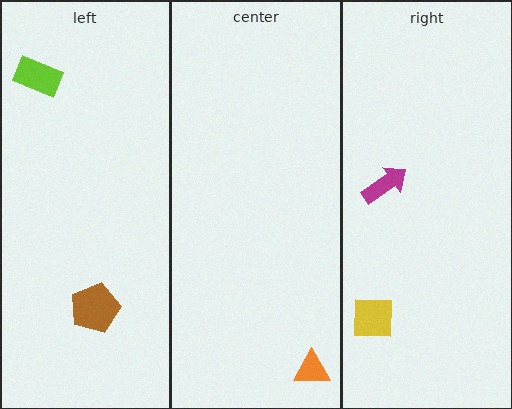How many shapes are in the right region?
2.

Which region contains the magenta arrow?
The right region.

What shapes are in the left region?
The lime rectangle, the brown pentagon.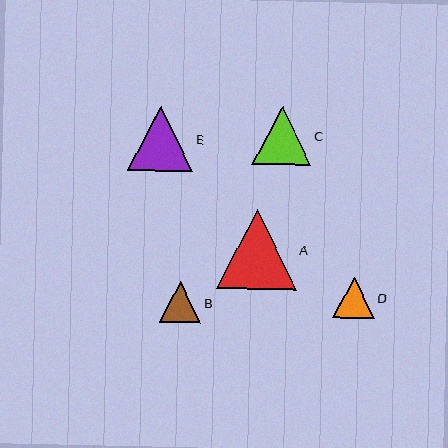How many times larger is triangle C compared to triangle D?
Triangle C is approximately 1.4 times the size of triangle D.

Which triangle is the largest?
Triangle A is the largest with a size of approximately 80 pixels.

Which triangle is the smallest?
Triangle D is the smallest with a size of approximately 41 pixels.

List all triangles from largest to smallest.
From largest to smallest: A, E, C, B, D.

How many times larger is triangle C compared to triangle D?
Triangle C is approximately 1.4 times the size of triangle D.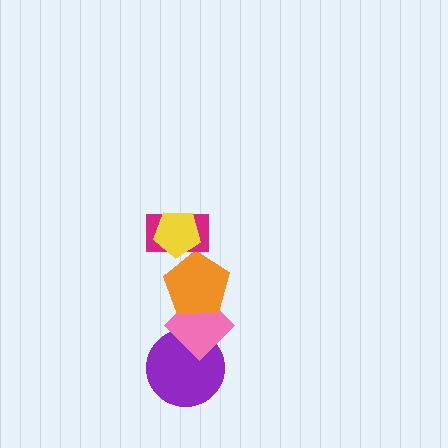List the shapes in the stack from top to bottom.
From top to bottom: the yellow pentagon, the magenta rectangle, the orange pentagon, the pink diamond, the purple circle.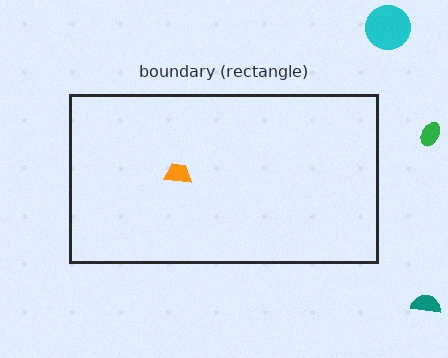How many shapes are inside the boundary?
1 inside, 3 outside.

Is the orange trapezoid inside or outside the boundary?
Inside.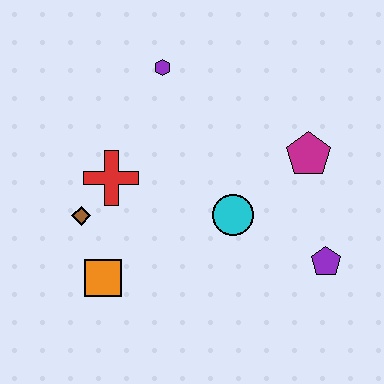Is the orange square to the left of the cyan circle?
Yes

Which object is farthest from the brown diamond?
The purple pentagon is farthest from the brown diamond.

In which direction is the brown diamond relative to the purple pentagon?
The brown diamond is to the left of the purple pentagon.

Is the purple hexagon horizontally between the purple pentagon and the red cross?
Yes